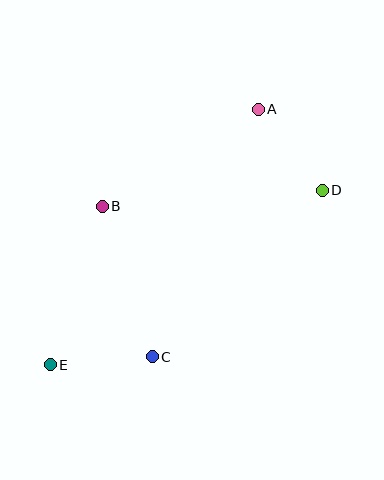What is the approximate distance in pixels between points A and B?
The distance between A and B is approximately 184 pixels.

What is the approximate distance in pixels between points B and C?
The distance between B and C is approximately 158 pixels.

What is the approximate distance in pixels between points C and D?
The distance between C and D is approximately 238 pixels.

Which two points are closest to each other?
Points C and E are closest to each other.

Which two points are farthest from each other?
Points A and E are farthest from each other.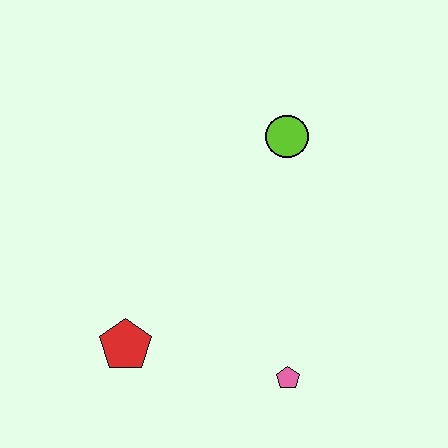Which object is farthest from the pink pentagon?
The lime circle is farthest from the pink pentagon.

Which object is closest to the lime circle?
The pink pentagon is closest to the lime circle.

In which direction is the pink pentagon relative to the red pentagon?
The pink pentagon is to the right of the red pentagon.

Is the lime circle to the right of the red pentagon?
Yes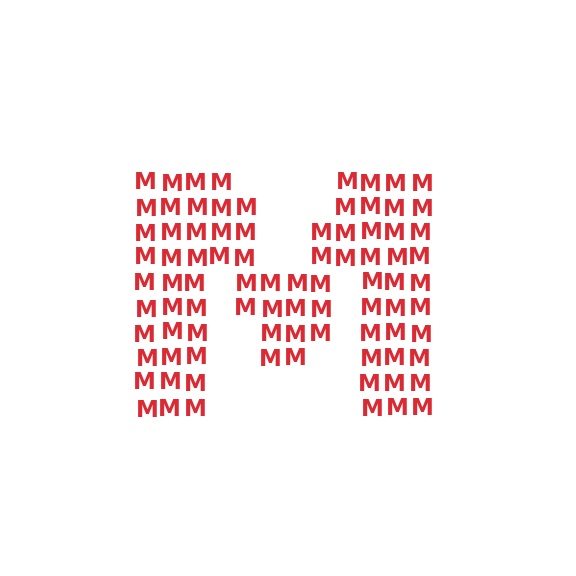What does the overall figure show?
The overall figure shows the letter M.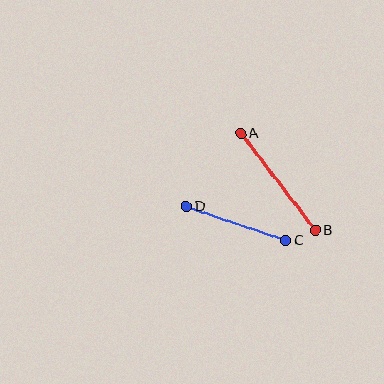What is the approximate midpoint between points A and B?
The midpoint is at approximately (278, 182) pixels.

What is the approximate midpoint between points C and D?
The midpoint is at approximately (236, 224) pixels.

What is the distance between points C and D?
The distance is approximately 105 pixels.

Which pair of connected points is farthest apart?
Points A and B are farthest apart.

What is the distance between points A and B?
The distance is approximately 122 pixels.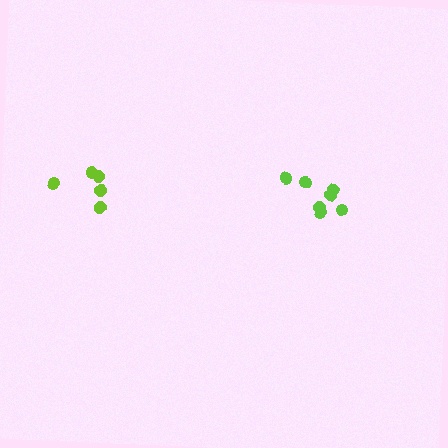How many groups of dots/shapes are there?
There are 2 groups.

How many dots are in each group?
Group 1: 5 dots, Group 2: 7 dots (12 total).